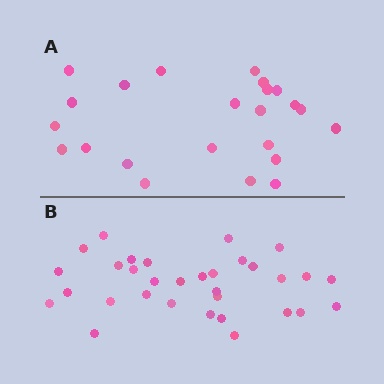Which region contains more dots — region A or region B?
Region B (the bottom region) has more dots.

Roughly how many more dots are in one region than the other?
Region B has roughly 8 or so more dots than region A.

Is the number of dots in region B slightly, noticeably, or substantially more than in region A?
Region B has noticeably more, but not dramatically so. The ratio is roughly 1.4 to 1.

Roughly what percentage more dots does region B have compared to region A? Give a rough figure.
About 40% more.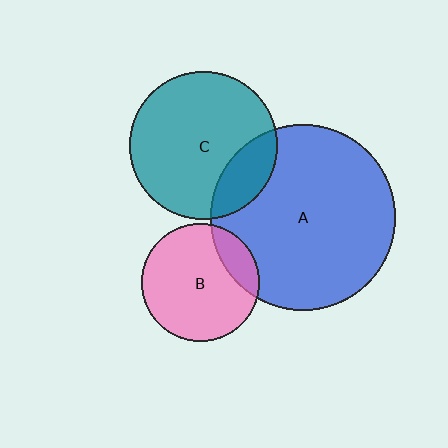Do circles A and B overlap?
Yes.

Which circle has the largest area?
Circle A (blue).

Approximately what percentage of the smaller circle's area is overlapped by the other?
Approximately 15%.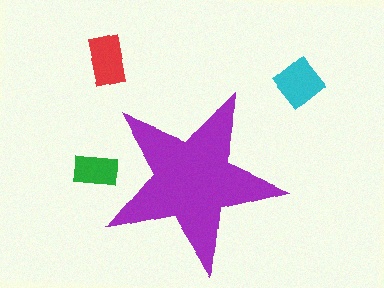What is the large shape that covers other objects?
A purple star.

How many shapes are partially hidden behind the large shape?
1 shape is partially hidden.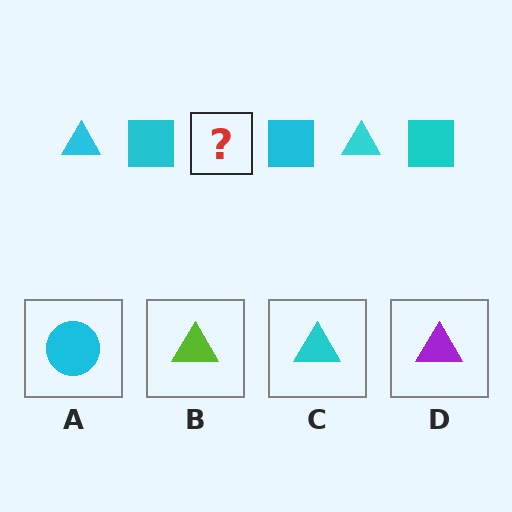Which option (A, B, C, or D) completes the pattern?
C.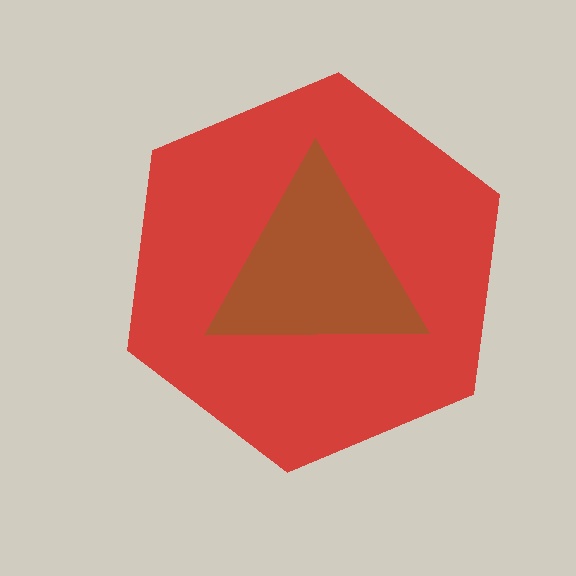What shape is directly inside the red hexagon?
The brown triangle.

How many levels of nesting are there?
2.